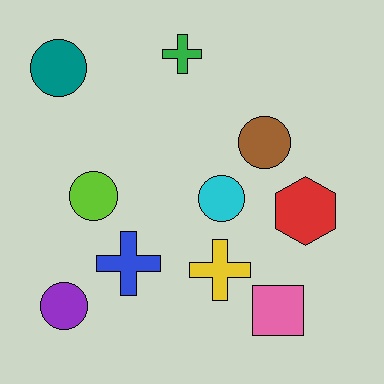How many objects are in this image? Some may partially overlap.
There are 10 objects.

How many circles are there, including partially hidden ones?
There are 5 circles.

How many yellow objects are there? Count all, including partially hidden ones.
There is 1 yellow object.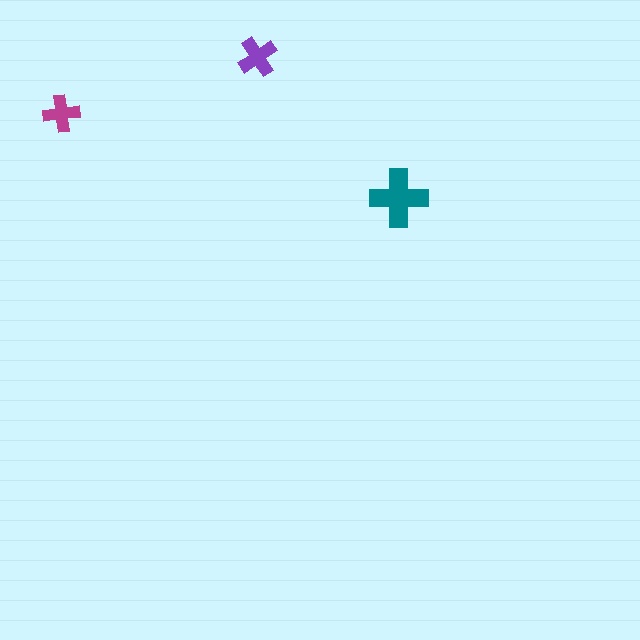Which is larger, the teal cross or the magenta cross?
The teal one.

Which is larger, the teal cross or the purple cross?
The teal one.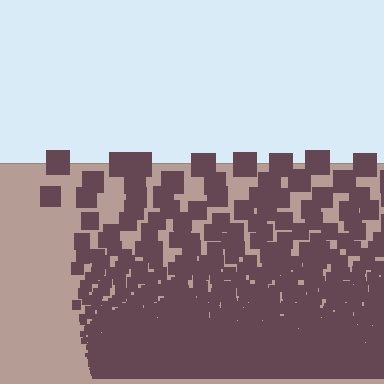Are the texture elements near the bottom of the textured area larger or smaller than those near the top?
Smaller. The gradient is inverted — elements near the bottom are smaller and denser.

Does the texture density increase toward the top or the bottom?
Density increases toward the bottom.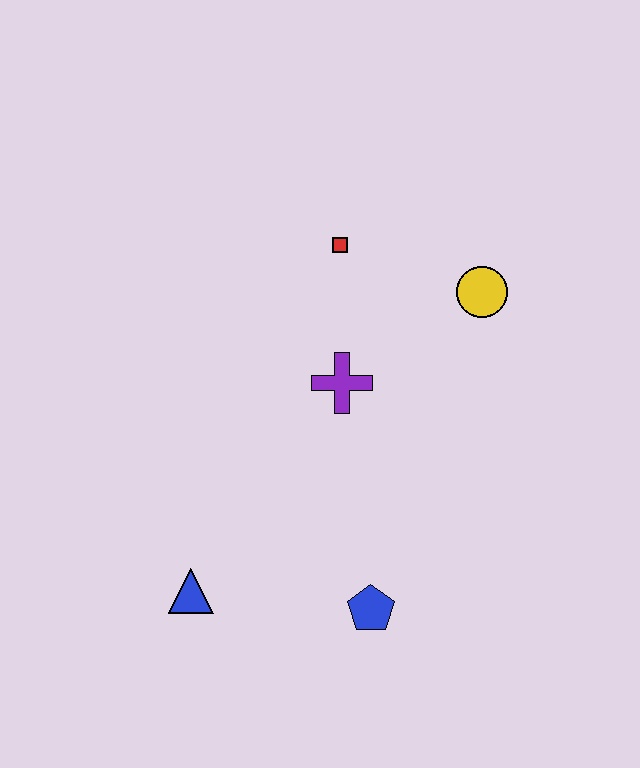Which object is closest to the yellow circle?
The red square is closest to the yellow circle.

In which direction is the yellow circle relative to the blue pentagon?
The yellow circle is above the blue pentagon.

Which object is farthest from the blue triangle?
The yellow circle is farthest from the blue triangle.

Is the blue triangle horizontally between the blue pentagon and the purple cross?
No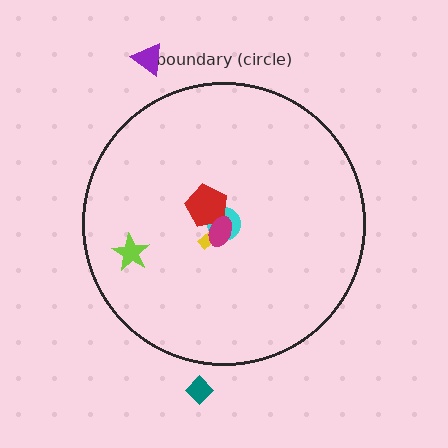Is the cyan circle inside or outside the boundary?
Inside.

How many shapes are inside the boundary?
5 inside, 2 outside.